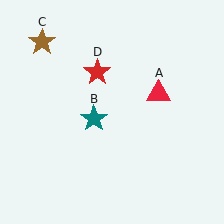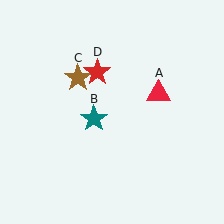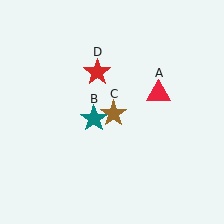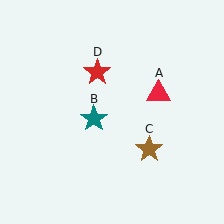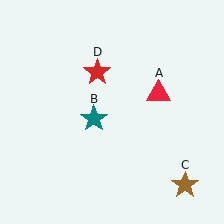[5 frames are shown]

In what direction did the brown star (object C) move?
The brown star (object C) moved down and to the right.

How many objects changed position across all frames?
1 object changed position: brown star (object C).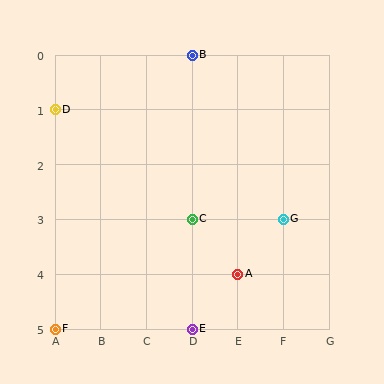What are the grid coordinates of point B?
Point B is at grid coordinates (D, 0).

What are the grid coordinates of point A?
Point A is at grid coordinates (E, 4).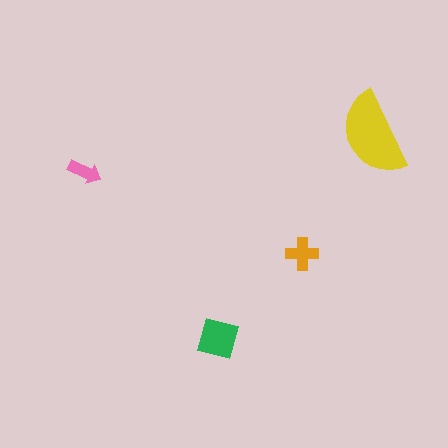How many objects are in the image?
There are 4 objects in the image.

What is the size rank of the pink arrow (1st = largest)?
4th.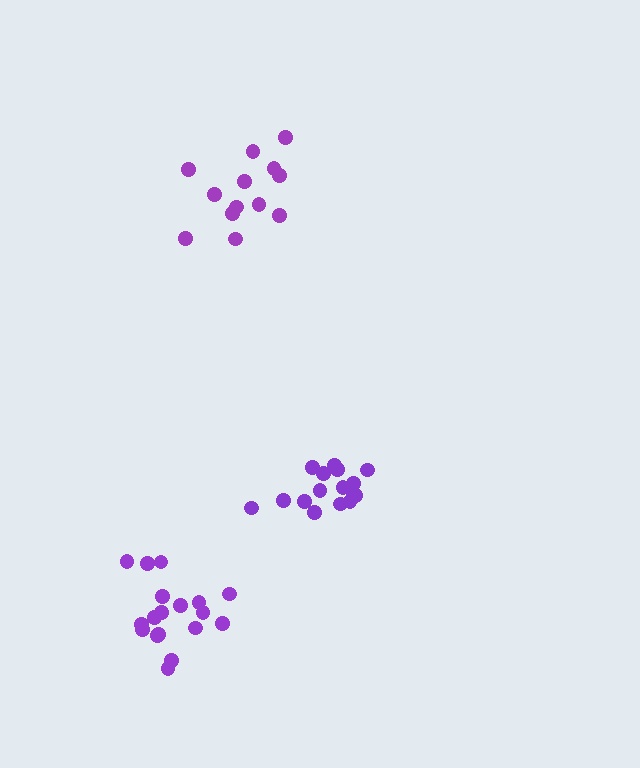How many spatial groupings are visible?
There are 3 spatial groupings.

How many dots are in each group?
Group 1: 13 dots, Group 2: 16 dots, Group 3: 18 dots (47 total).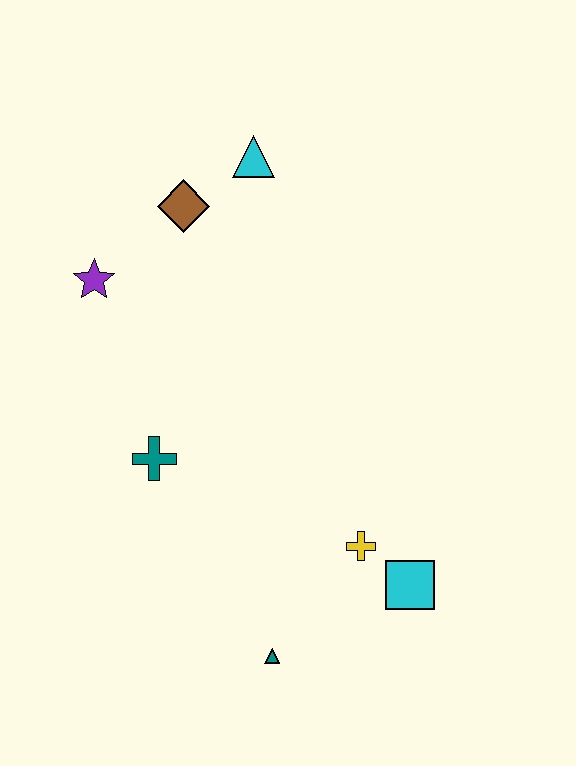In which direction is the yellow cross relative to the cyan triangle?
The yellow cross is below the cyan triangle.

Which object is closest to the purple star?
The brown diamond is closest to the purple star.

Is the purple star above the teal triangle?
Yes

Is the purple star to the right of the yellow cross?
No